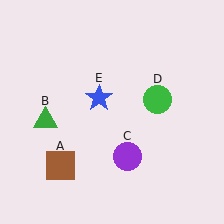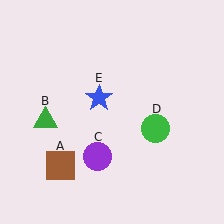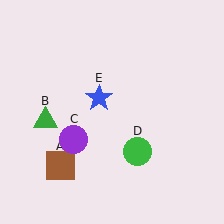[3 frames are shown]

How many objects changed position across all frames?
2 objects changed position: purple circle (object C), green circle (object D).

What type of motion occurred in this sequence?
The purple circle (object C), green circle (object D) rotated clockwise around the center of the scene.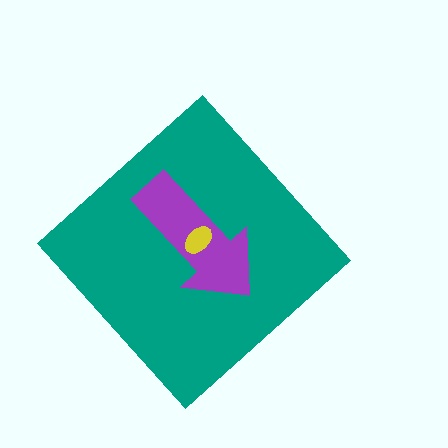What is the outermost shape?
The teal diamond.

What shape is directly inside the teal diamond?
The purple arrow.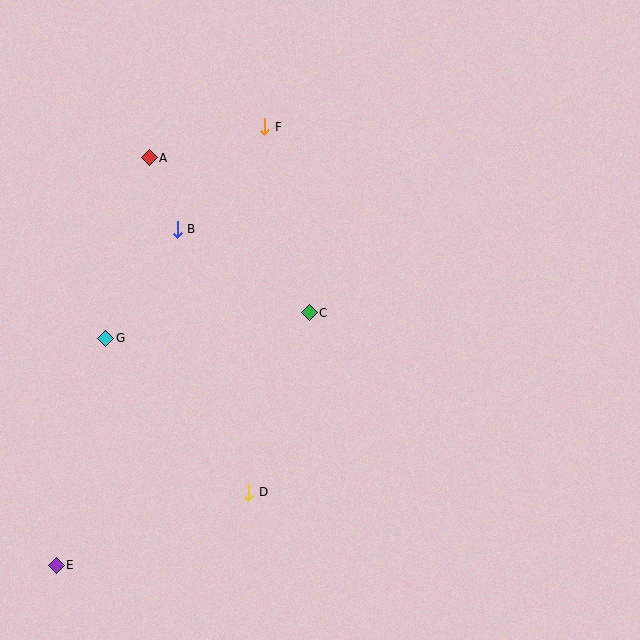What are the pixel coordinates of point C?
Point C is at (309, 313).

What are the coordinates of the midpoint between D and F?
The midpoint between D and F is at (257, 309).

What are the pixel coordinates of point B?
Point B is at (177, 229).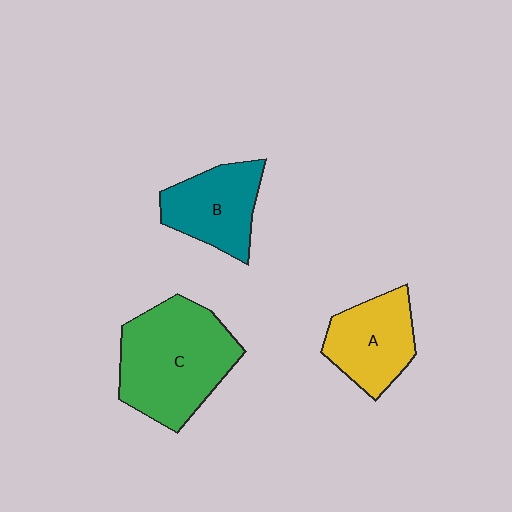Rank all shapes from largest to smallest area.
From largest to smallest: C (green), B (teal), A (yellow).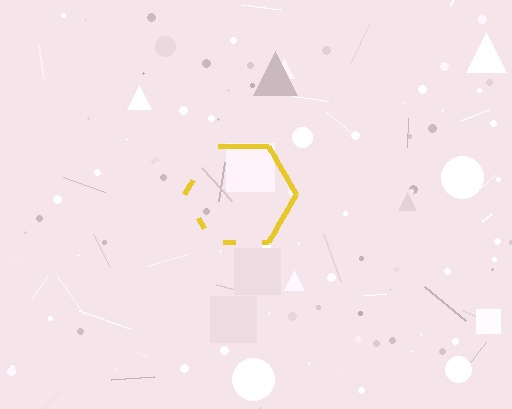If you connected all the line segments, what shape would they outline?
They would outline a hexagon.